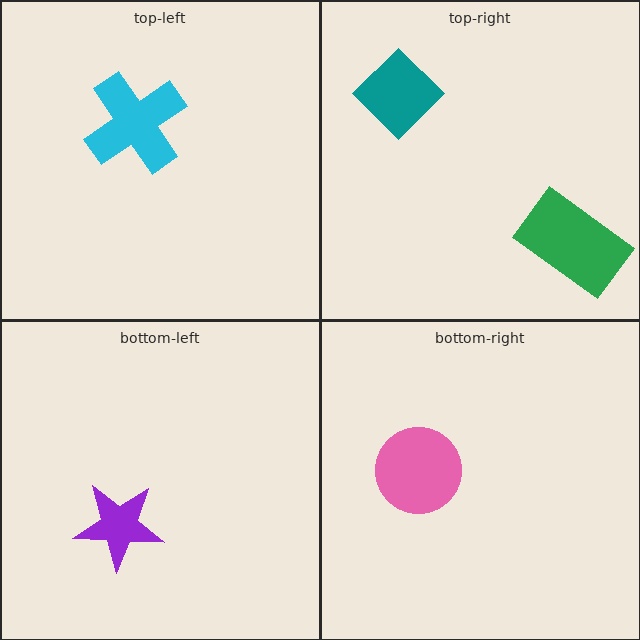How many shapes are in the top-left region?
1.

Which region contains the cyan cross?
The top-left region.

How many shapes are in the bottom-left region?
1.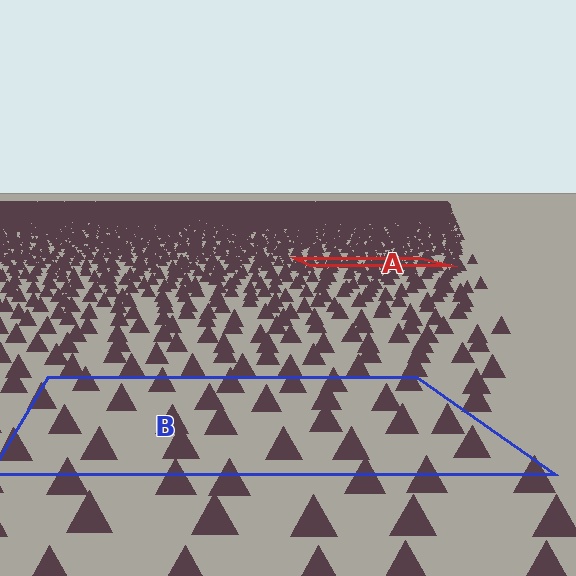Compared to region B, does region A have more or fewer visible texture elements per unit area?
Region A has more texture elements per unit area — they are packed more densely because it is farther away.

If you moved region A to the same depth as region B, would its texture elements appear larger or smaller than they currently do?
They would appear larger. At a closer depth, the same texture elements are projected at a bigger on-screen size.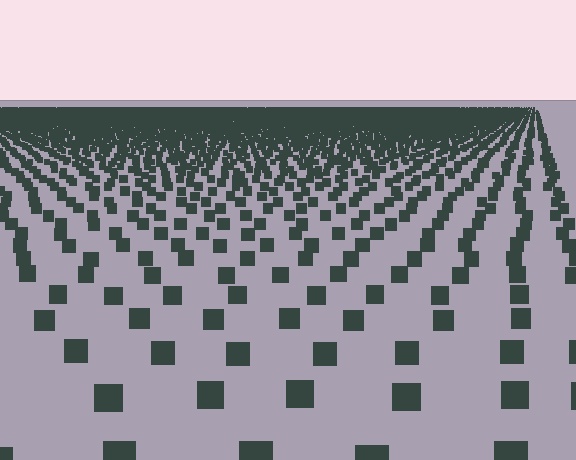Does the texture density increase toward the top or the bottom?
Density increases toward the top.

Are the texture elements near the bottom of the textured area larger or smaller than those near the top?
Larger. Near the bottom, elements are closer to the viewer and appear at a bigger on-screen size.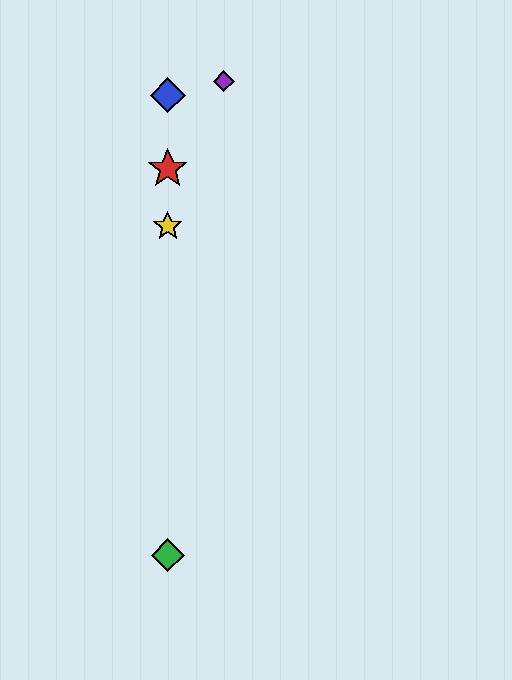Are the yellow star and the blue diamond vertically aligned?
Yes, both are at x≈168.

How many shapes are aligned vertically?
4 shapes (the red star, the blue diamond, the green diamond, the yellow star) are aligned vertically.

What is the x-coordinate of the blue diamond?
The blue diamond is at x≈168.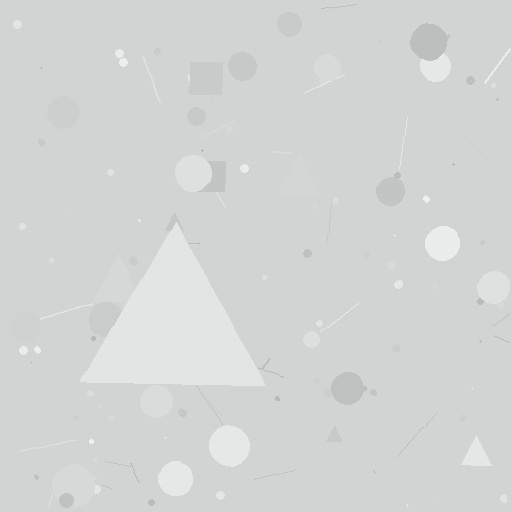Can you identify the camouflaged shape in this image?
The camouflaged shape is a triangle.